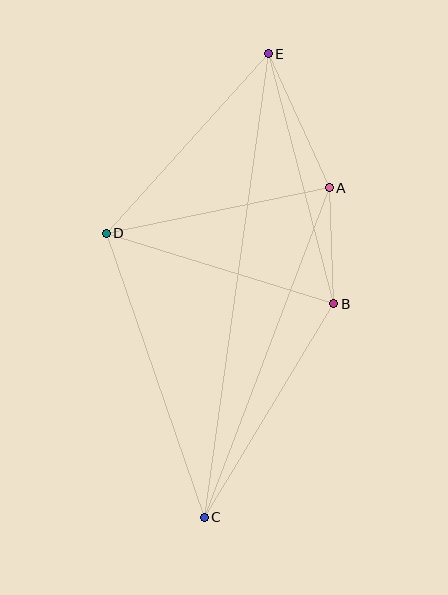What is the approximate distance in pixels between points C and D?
The distance between C and D is approximately 301 pixels.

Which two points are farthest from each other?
Points C and E are farthest from each other.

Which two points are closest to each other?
Points A and B are closest to each other.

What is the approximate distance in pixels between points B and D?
The distance between B and D is approximately 238 pixels.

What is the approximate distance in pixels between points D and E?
The distance between D and E is approximately 242 pixels.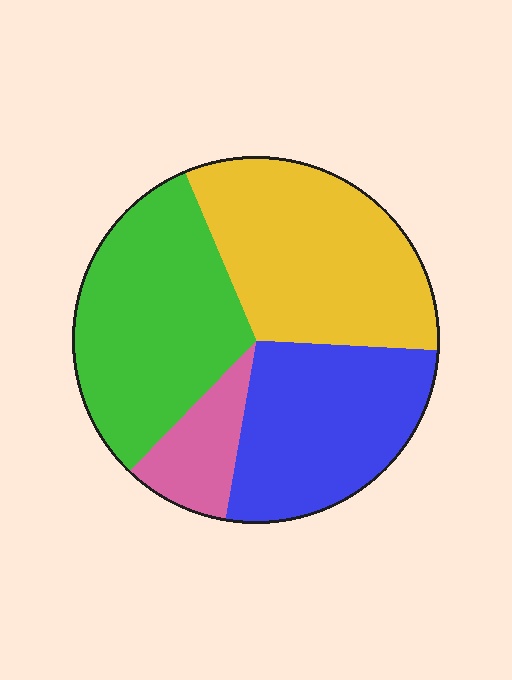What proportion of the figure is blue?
Blue takes up about one quarter (1/4) of the figure.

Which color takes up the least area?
Pink, at roughly 10%.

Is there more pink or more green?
Green.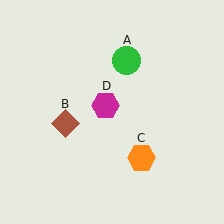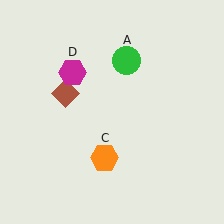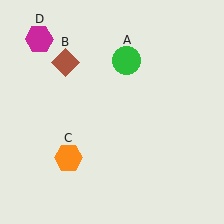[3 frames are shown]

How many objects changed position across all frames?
3 objects changed position: brown diamond (object B), orange hexagon (object C), magenta hexagon (object D).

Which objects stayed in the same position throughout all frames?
Green circle (object A) remained stationary.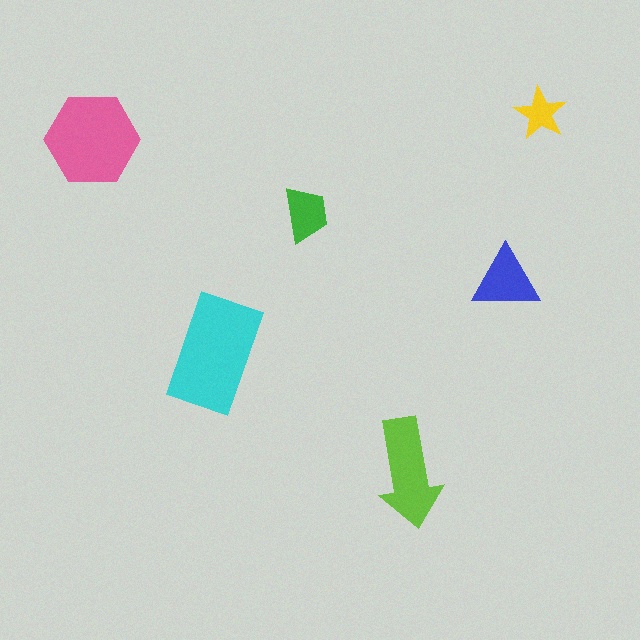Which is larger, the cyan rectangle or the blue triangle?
The cyan rectangle.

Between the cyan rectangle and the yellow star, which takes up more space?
The cyan rectangle.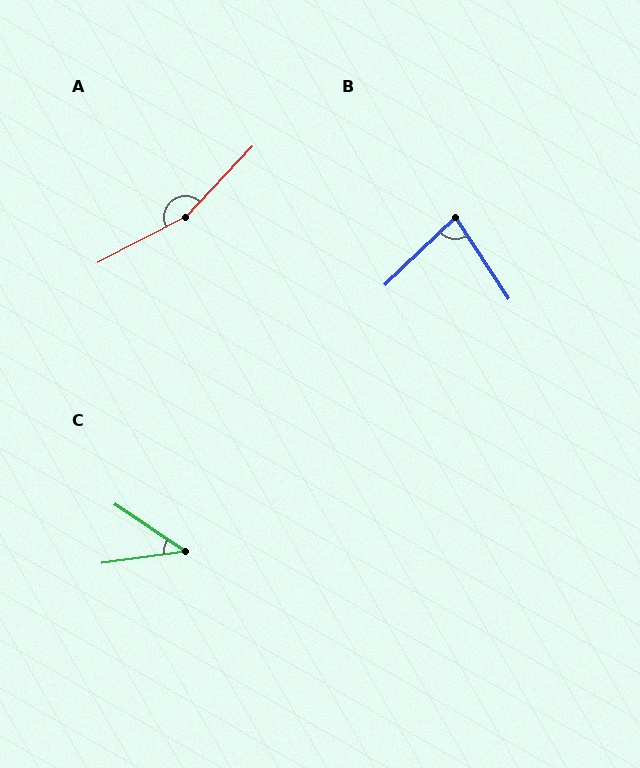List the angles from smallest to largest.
C (42°), B (79°), A (161°).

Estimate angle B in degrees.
Approximately 79 degrees.